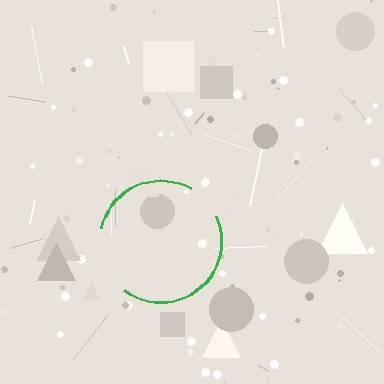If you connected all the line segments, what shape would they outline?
They would outline a circle.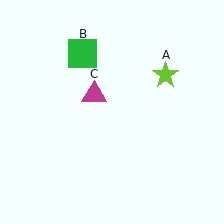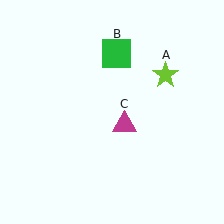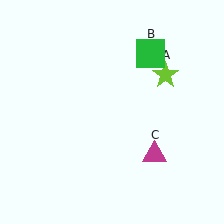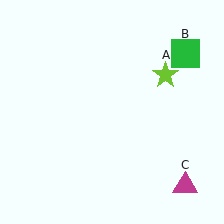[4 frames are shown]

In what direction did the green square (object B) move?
The green square (object B) moved right.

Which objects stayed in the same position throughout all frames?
Lime star (object A) remained stationary.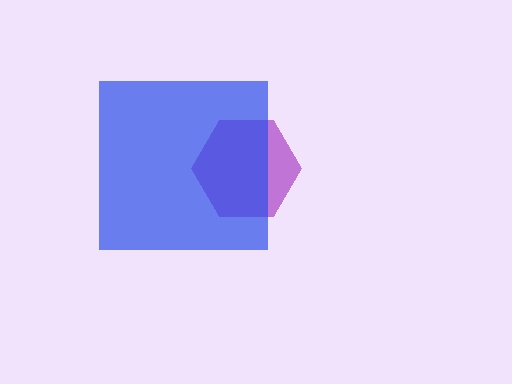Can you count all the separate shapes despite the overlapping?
Yes, there are 2 separate shapes.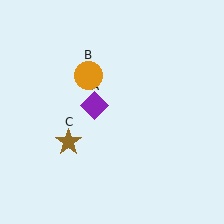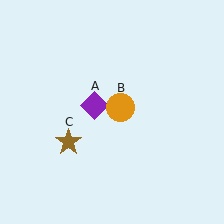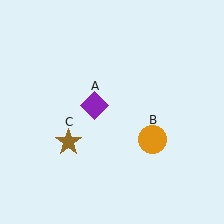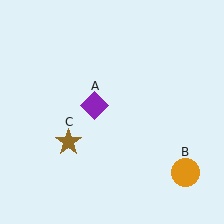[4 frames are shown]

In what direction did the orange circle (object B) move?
The orange circle (object B) moved down and to the right.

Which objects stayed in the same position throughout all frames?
Purple diamond (object A) and brown star (object C) remained stationary.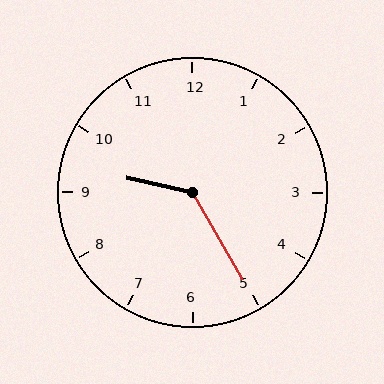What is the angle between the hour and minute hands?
Approximately 132 degrees.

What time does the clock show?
9:25.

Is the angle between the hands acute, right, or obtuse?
It is obtuse.